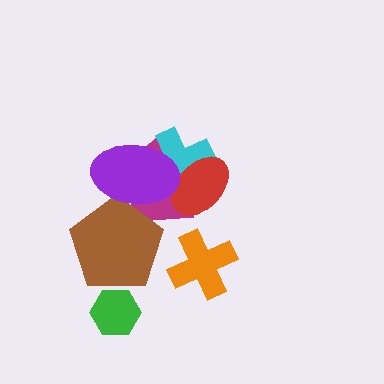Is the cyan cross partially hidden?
Yes, it is partially covered by another shape.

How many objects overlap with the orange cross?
0 objects overlap with the orange cross.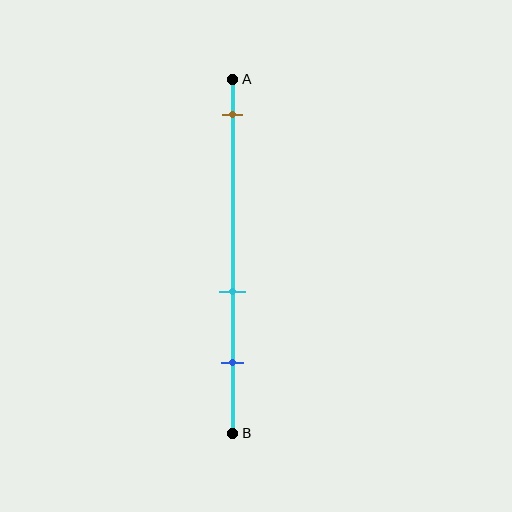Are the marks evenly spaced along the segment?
No, the marks are not evenly spaced.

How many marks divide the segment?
There are 3 marks dividing the segment.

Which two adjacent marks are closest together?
The cyan and blue marks are the closest adjacent pair.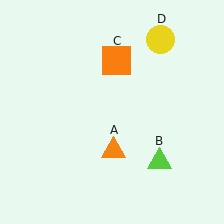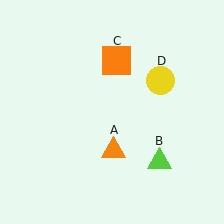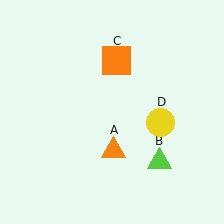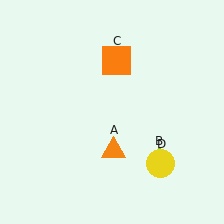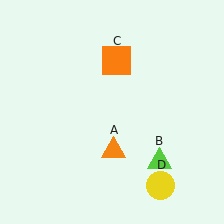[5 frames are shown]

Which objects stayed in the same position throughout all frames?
Orange triangle (object A) and lime triangle (object B) and orange square (object C) remained stationary.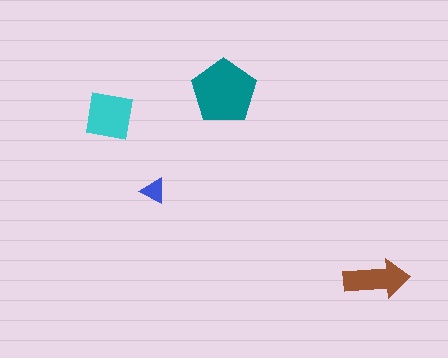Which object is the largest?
The teal pentagon.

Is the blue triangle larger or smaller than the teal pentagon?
Smaller.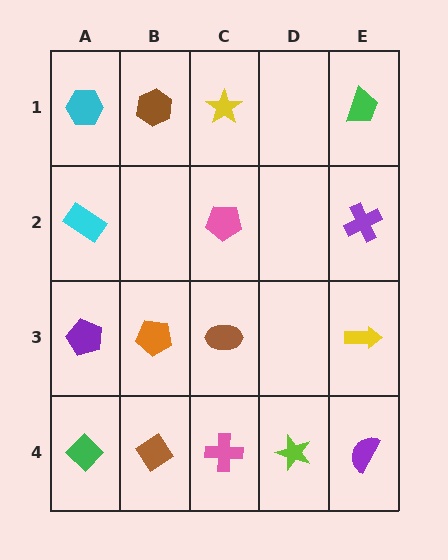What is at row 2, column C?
A pink pentagon.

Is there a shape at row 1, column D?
No, that cell is empty.